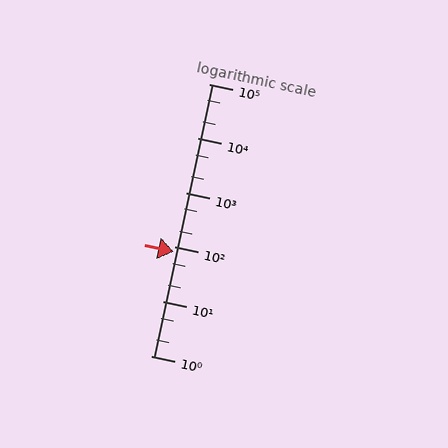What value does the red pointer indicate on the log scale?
The pointer indicates approximately 81.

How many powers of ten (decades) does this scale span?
The scale spans 5 decades, from 1 to 100000.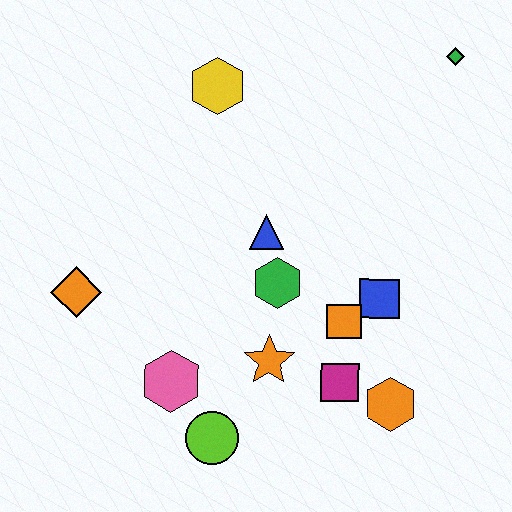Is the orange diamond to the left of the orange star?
Yes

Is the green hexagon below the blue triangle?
Yes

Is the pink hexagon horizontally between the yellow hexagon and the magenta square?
No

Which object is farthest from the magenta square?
The green diamond is farthest from the magenta square.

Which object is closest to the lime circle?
The pink hexagon is closest to the lime circle.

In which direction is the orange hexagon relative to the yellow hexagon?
The orange hexagon is below the yellow hexagon.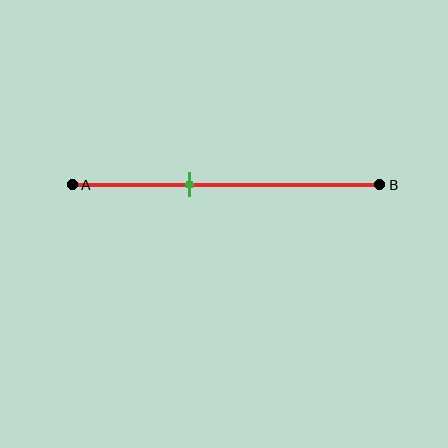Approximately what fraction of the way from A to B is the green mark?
The green mark is approximately 40% of the way from A to B.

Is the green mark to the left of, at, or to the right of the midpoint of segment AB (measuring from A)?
The green mark is to the left of the midpoint of segment AB.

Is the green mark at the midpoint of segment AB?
No, the mark is at about 40% from A, not at the 50% midpoint.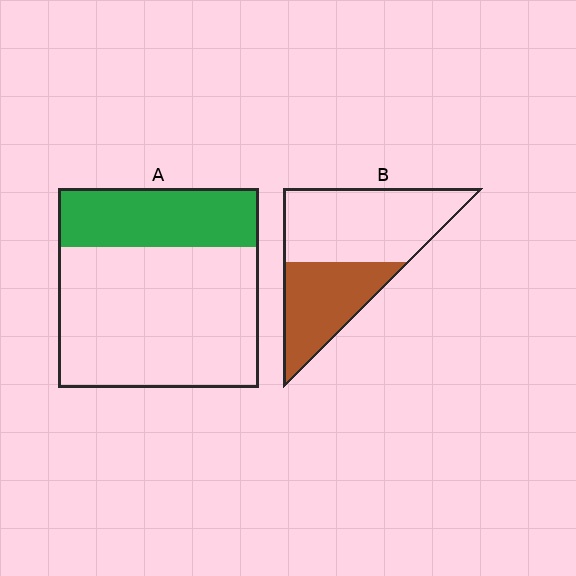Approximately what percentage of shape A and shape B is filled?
A is approximately 30% and B is approximately 40%.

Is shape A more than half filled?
No.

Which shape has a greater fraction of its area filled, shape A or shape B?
Shape B.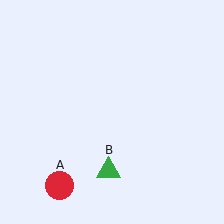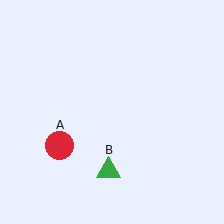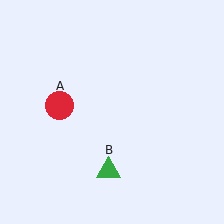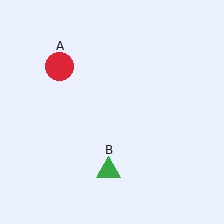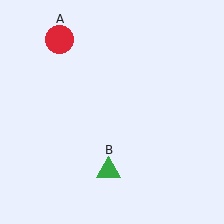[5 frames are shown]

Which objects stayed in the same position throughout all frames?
Green triangle (object B) remained stationary.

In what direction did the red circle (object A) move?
The red circle (object A) moved up.